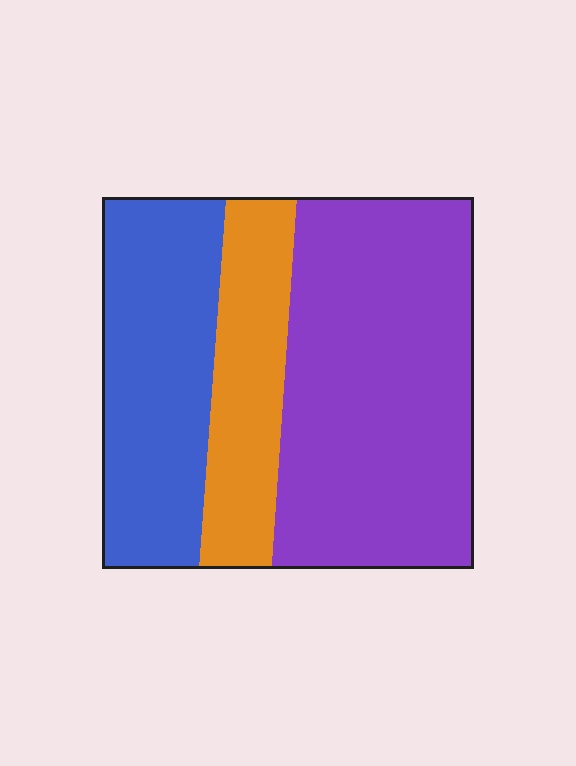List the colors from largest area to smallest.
From largest to smallest: purple, blue, orange.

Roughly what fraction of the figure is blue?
Blue takes up about one third (1/3) of the figure.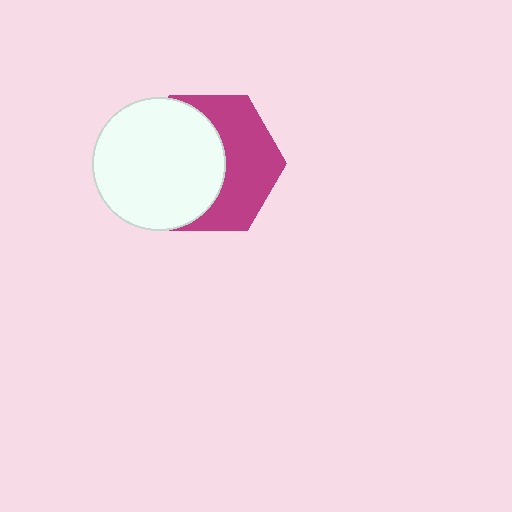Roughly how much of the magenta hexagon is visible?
About half of it is visible (roughly 48%).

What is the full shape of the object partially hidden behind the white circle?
The partially hidden object is a magenta hexagon.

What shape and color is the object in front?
The object in front is a white circle.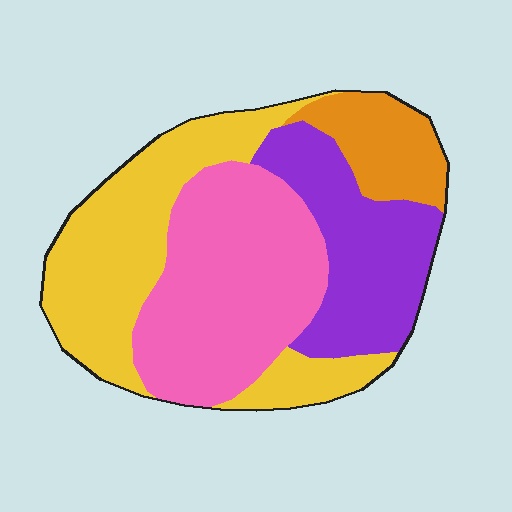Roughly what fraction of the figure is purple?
Purple takes up about one fifth (1/5) of the figure.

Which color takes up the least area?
Orange, at roughly 10%.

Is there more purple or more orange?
Purple.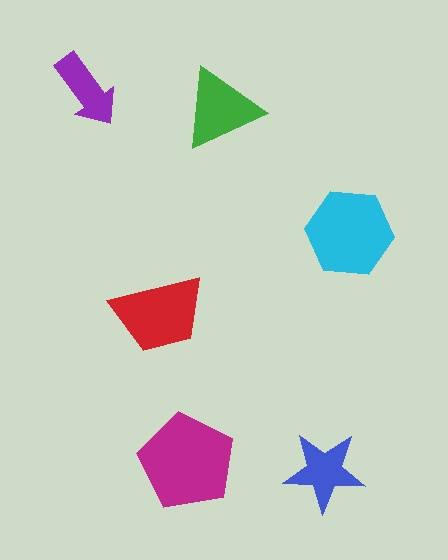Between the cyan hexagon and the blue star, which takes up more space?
The cyan hexagon.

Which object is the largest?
The magenta pentagon.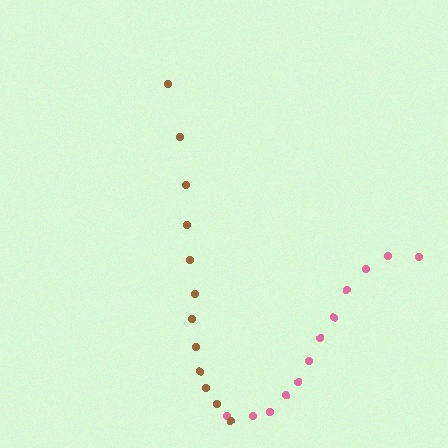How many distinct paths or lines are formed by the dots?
There are 2 distinct paths.